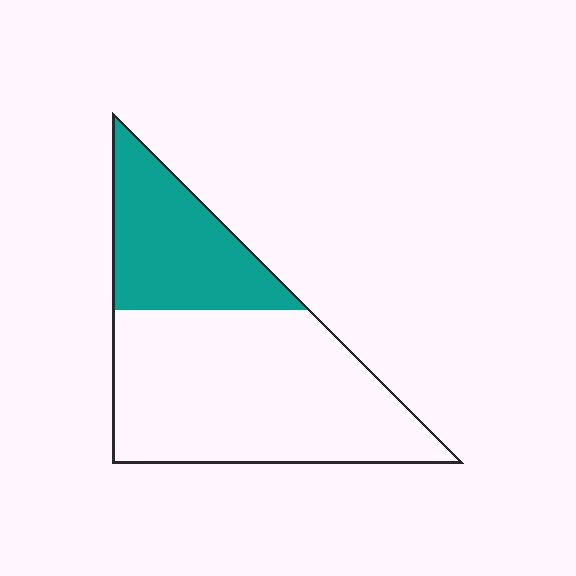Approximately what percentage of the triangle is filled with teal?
Approximately 30%.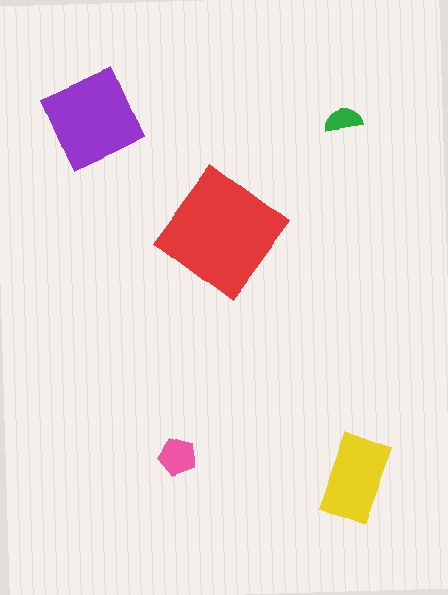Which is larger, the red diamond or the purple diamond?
The red diamond.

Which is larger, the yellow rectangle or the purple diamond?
The purple diamond.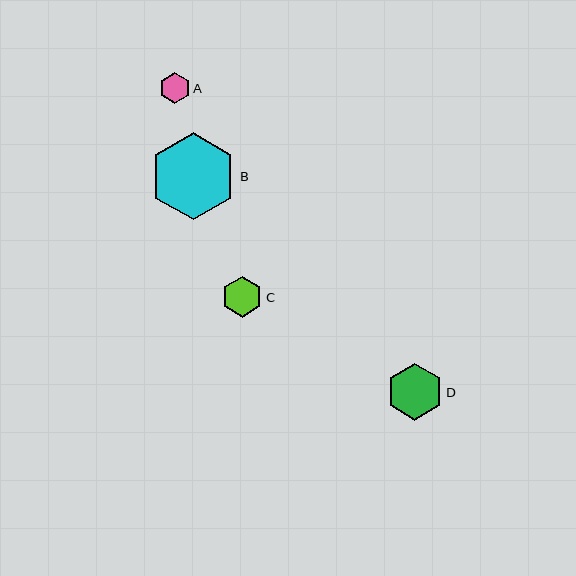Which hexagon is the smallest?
Hexagon A is the smallest with a size of approximately 31 pixels.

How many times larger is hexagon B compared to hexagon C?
Hexagon B is approximately 2.1 times the size of hexagon C.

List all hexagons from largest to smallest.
From largest to smallest: B, D, C, A.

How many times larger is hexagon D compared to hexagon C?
Hexagon D is approximately 1.4 times the size of hexagon C.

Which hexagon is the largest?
Hexagon B is the largest with a size of approximately 87 pixels.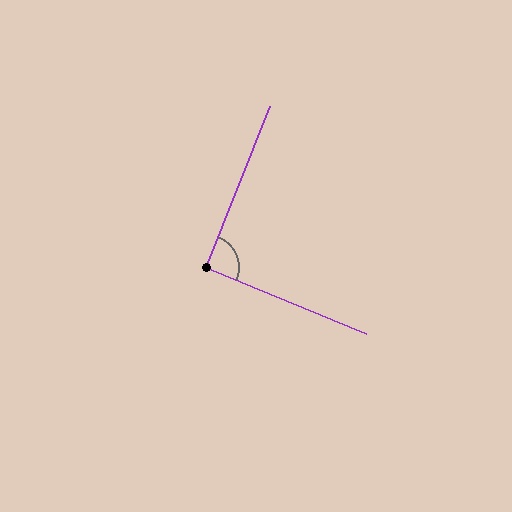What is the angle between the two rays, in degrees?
Approximately 91 degrees.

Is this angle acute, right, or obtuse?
It is approximately a right angle.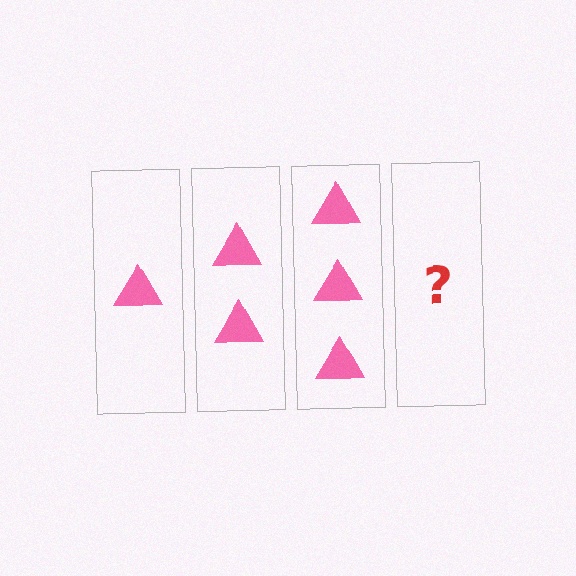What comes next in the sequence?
The next element should be 4 triangles.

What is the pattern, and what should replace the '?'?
The pattern is that each step adds one more triangle. The '?' should be 4 triangles.